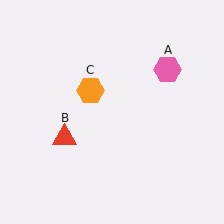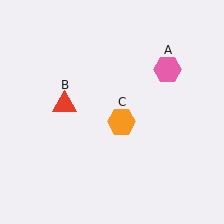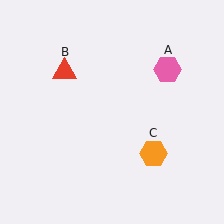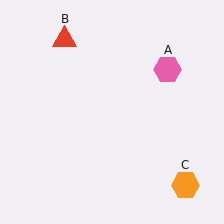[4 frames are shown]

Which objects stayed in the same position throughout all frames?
Pink hexagon (object A) remained stationary.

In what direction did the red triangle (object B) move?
The red triangle (object B) moved up.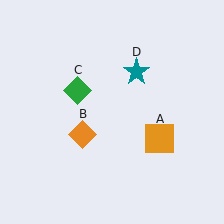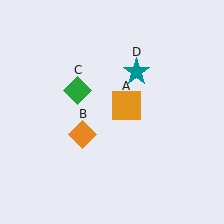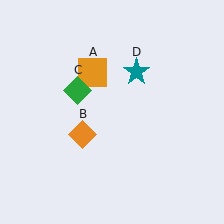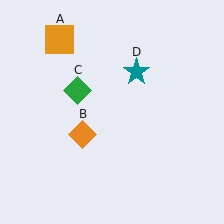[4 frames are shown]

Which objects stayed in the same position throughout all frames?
Orange diamond (object B) and green diamond (object C) and teal star (object D) remained stationary.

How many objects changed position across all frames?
1 object changed position: orange square (object A).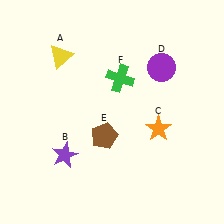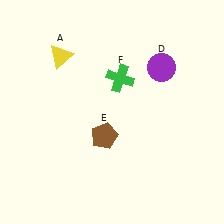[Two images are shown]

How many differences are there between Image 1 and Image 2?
There are 2 differences between the two images.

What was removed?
The purple star (B), the orange star (C) were removed in Image 2.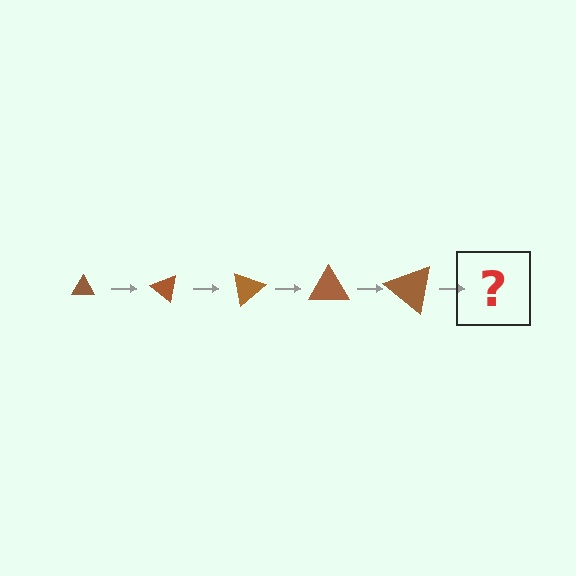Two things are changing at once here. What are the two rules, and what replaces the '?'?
The two rules are that the triangle grows larger each step and it rotates 40 degrees each step. The '?' should be a triangle, larger than the previous one and rotated 200 degrees from the start.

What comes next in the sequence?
The next element should be a triangle, larger than the previous one and rotated 200 degrees from the start.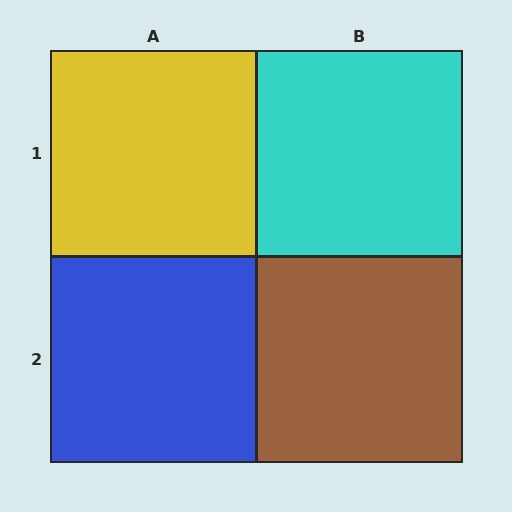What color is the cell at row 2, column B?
Brown.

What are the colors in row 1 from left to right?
Yellow, cyan.